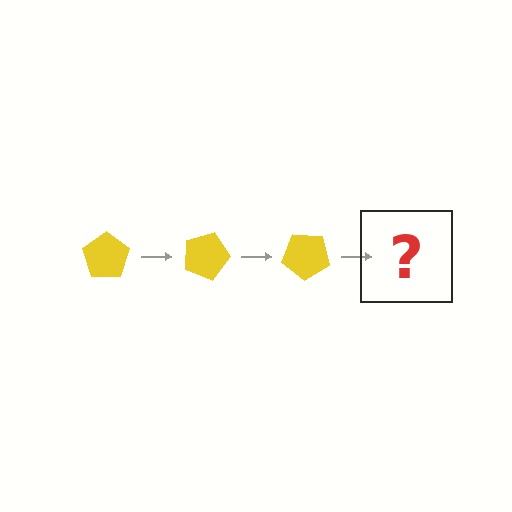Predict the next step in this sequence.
The next step is a yellow pentagon rotated 60 degrees.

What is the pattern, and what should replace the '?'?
The pattern is that the pentagon rotates 20 degrees each step. The '?' should be a yellow pentagon rotated 60 degrees.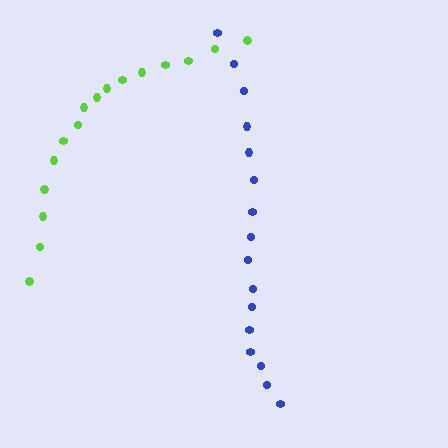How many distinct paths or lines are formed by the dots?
There are 2 distinct paths.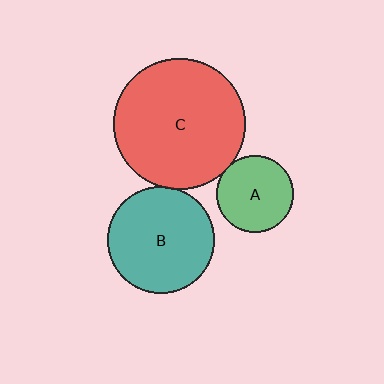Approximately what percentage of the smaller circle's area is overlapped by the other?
Approximately 5%.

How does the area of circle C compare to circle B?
Approximately 1.5 times.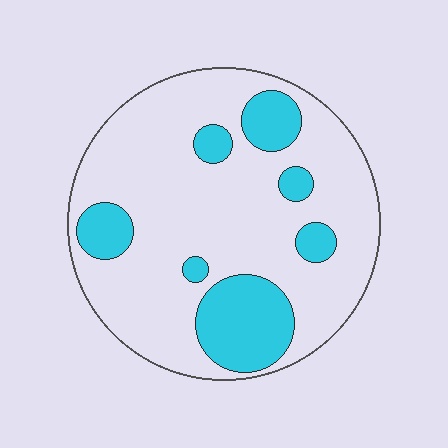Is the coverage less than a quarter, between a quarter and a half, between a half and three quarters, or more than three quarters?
Less than a quarter.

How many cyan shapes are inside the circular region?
7.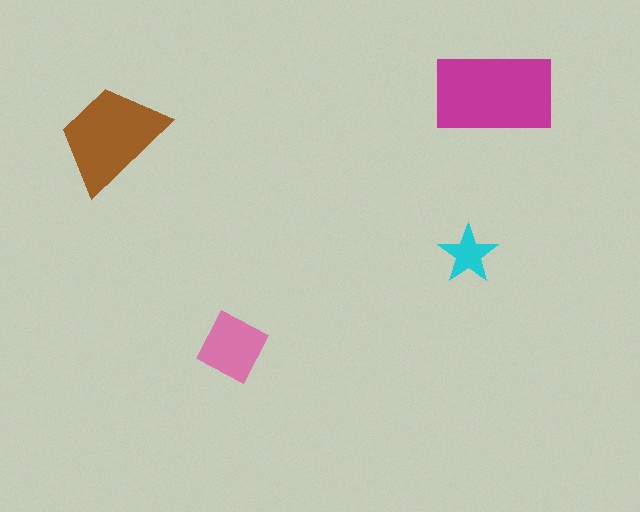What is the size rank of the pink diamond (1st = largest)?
3rd.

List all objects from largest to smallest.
The magenta rectangle, the brown trapezoid, the pink diamond, the cyan star.